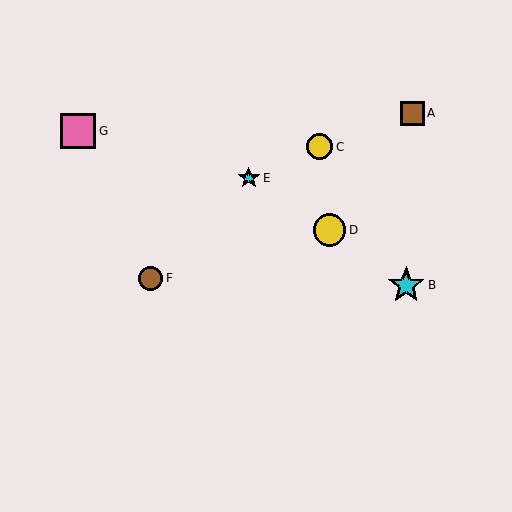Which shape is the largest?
The cyan star (labeled B) is the largest.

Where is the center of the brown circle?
The center of the brown circle is at (150, 278).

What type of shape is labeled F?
Shape F is a brown circle.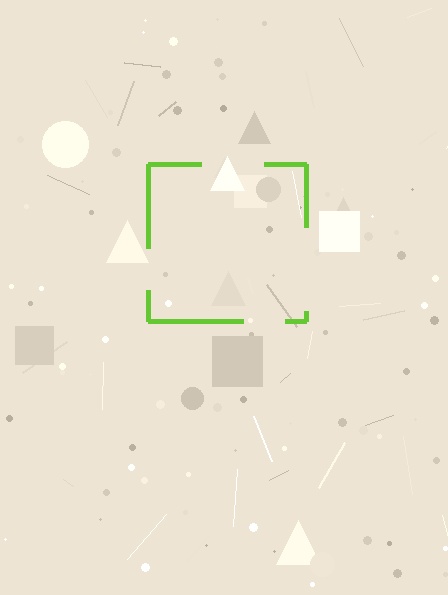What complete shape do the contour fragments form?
The contour fragments form a square.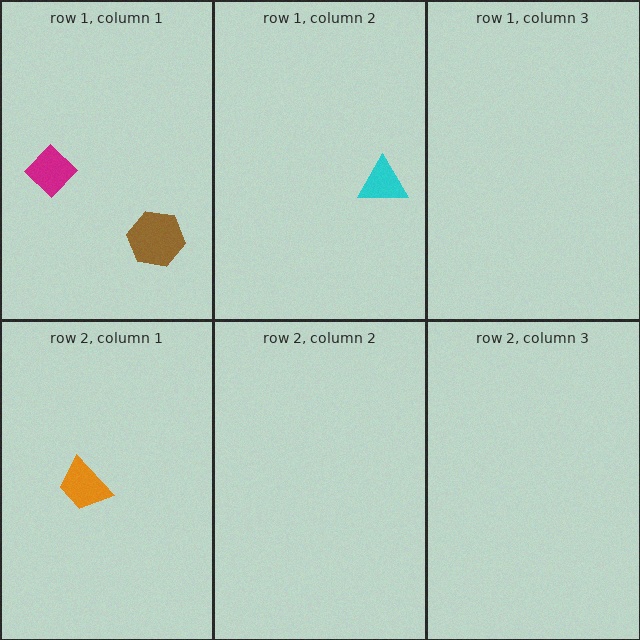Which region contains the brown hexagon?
The row 1, column 1 region.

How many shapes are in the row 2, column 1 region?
1.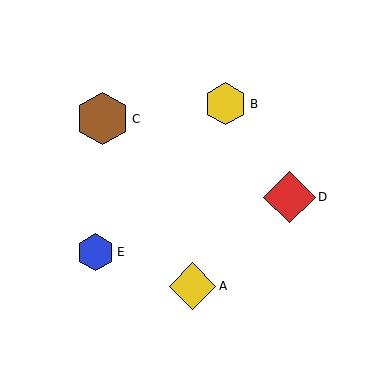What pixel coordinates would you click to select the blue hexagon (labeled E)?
Click at (96, 252) to select the blue hexagon E.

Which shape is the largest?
The brown hexagon (labeled C) is the largest.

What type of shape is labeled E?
Shape E is a blue hexagon.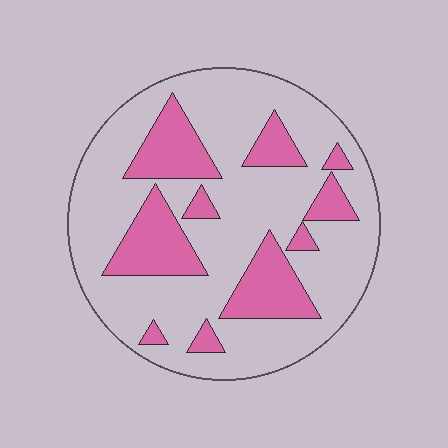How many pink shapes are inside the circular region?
10.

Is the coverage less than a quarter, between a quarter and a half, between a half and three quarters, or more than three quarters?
Between a quarter and a half.